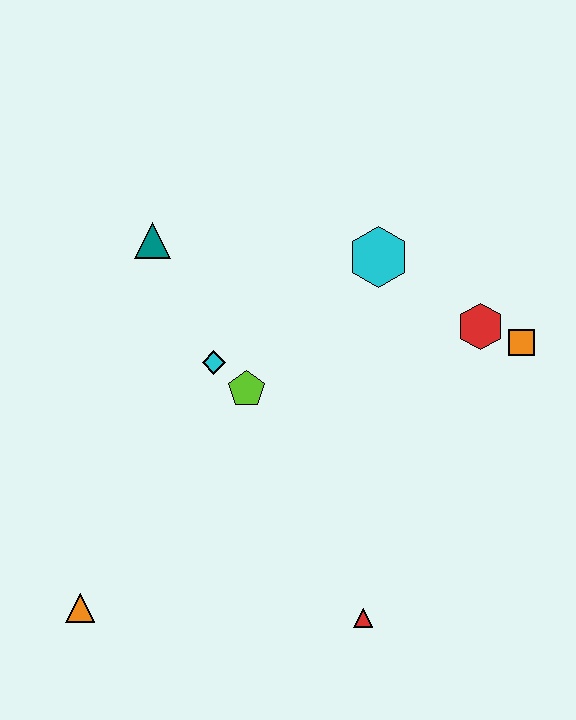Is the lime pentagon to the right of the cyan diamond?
Yes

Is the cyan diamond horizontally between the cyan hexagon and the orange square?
No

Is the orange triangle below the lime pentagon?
Yes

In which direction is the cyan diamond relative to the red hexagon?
The cyan diamond is to the left of the red hexagon.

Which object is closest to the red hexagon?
The orange square is closest to the red hexagon.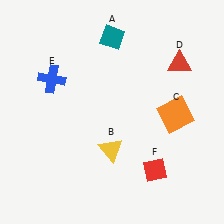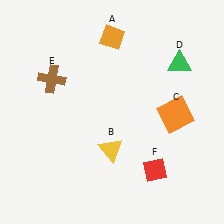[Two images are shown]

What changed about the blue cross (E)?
In Image 1, E is blue. In Image 2, it changed to brown.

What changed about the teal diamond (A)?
In Image 1, A is teal. In Image 2, it changed to orange.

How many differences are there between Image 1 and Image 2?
There are 3 differences between the two images.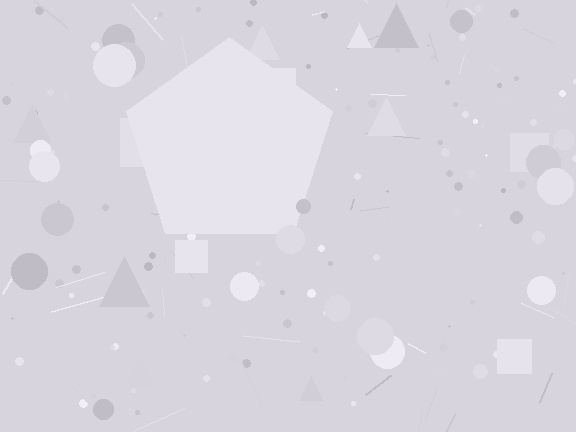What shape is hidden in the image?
A pentagon is hidden in the image.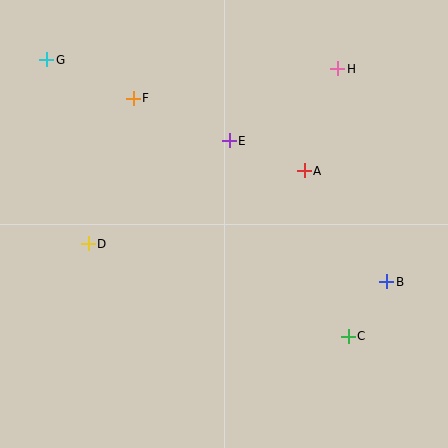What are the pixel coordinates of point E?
Point E is at (229, 141).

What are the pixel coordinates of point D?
Point D is at (88, 244).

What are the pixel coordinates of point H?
Point H is at (338, 69).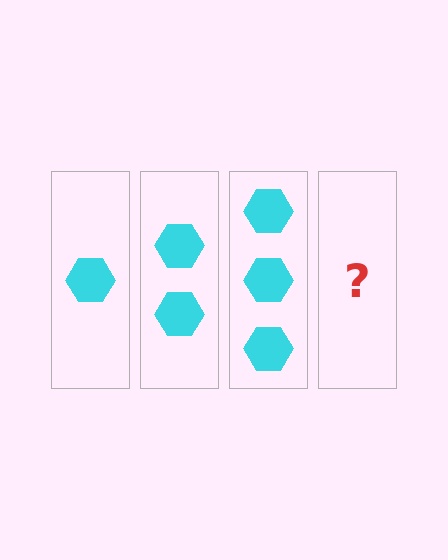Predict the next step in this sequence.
The next step is 4 hexagons.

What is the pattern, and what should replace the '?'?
The pattern is that each step adds one more hexagon. The '?' should be 4 hexagons.